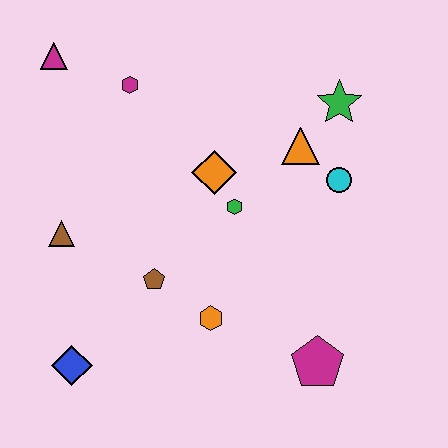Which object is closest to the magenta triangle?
The magenta hexagon is closest to the magenta triangle.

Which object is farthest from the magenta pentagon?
The magenta triangle is farthest from the magenta pentagon.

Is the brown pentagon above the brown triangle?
No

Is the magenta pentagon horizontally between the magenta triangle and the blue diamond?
No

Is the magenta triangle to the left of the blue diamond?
Yes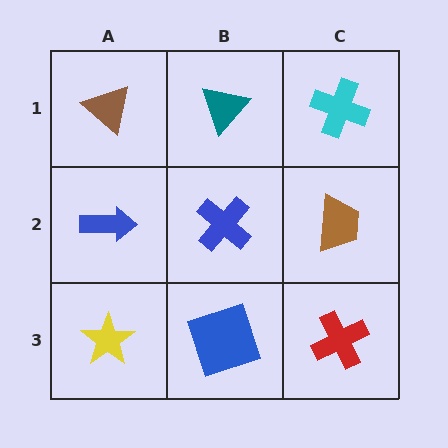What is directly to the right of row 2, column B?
A brown trapezoid.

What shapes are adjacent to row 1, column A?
A blue arrow (row 2, column A), a teal triangle (row 1, column B).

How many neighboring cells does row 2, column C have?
3.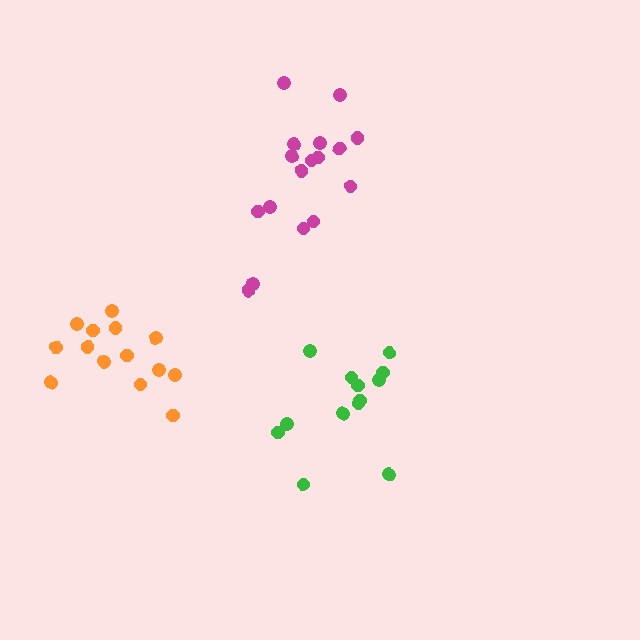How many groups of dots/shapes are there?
There are 3 groups.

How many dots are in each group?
Group 1: 13 dots, Group 2: 17 dots, Group 3: 14 dots (44 total).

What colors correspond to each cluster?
The clusters are colored: green, magenta, orange.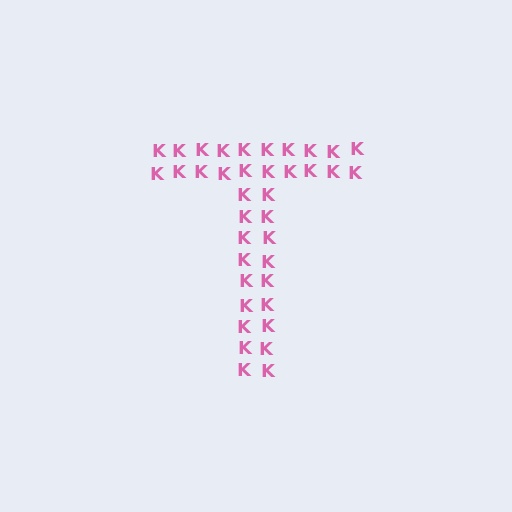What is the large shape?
The large shape is the letter T.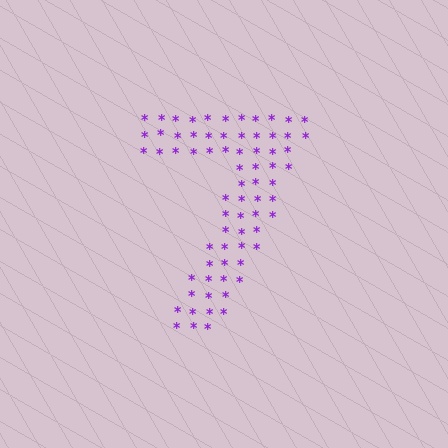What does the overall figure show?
The overall figure shows the digit 7.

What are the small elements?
The small elements are asterisks.